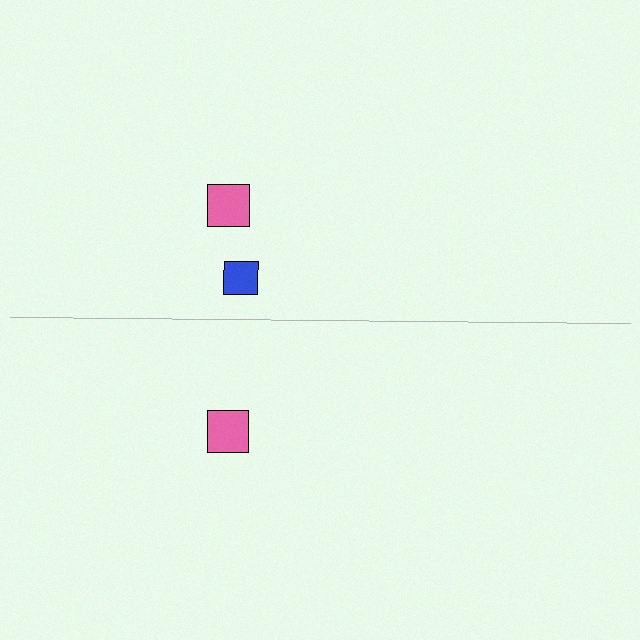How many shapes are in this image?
There are 3 shapes in this image.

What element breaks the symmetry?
A blue square is missing from the bottom side.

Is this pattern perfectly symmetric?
No, the pattern is not perfectly symmetric. A blue square is missing from the bottom side.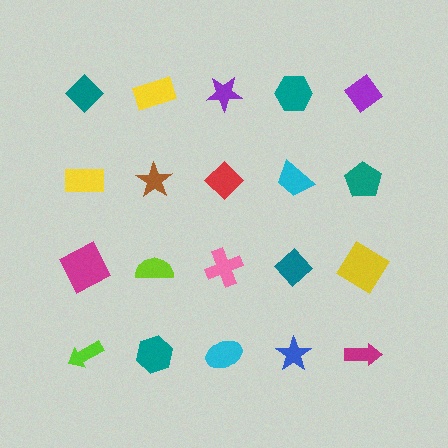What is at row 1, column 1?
A teal diamond.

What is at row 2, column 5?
A teal pentagon.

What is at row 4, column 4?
A blue star.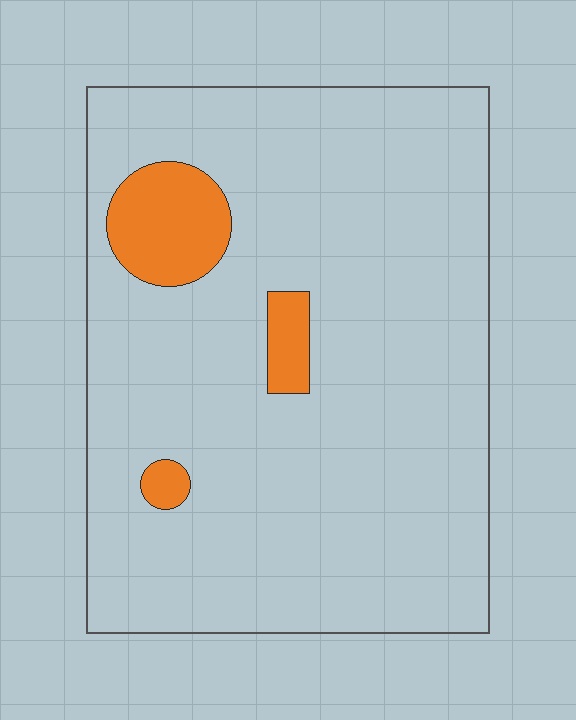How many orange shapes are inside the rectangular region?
3.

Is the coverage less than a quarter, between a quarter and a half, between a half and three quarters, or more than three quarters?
Less than a quarter.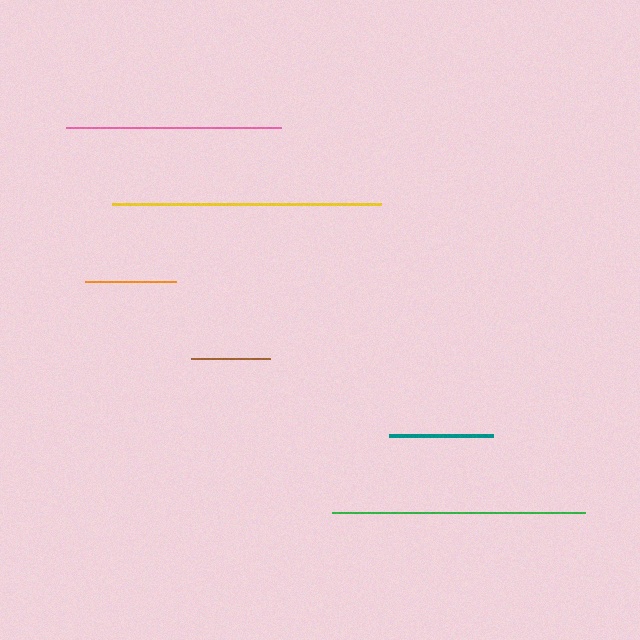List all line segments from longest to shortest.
From longest to shortest: yellow, green, pink, teal, orange, brown.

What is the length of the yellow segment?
The yellow segment is approximately 270 pixels long.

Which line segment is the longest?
The yellow line is the longest at approximately 270 pixels.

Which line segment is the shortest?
The brown line is the shortest at approximately 79 pixels.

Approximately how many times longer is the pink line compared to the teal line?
The pink line is approximately 2.1 times the length of the teal line.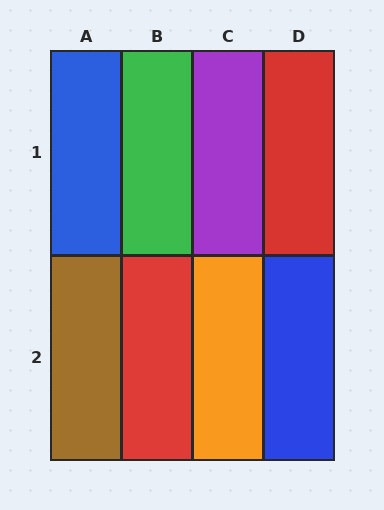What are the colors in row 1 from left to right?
Blue, green, purple, red.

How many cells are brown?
1 cell is brown.